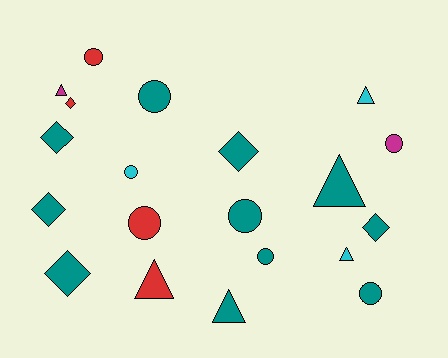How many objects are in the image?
There are 20 objects.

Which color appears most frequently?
Teal, with 11 objects.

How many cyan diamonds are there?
There are no cyan diamonds.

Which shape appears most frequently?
Circle, with 8 objects.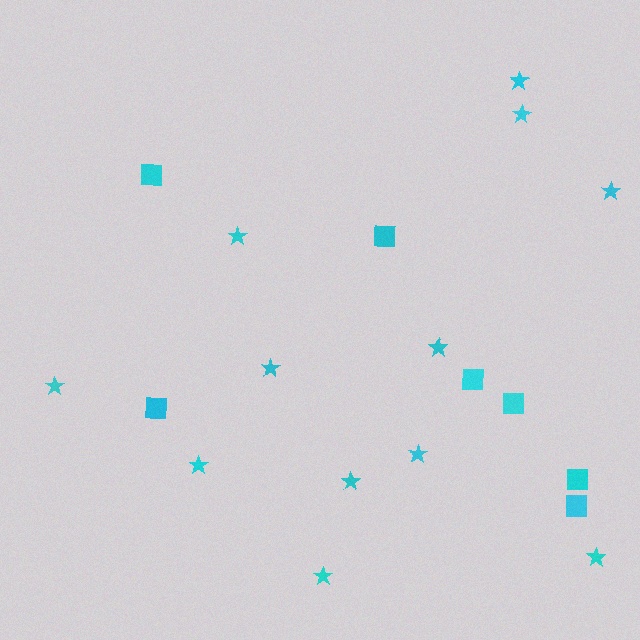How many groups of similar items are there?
There are 2 groups: one group of squares (7) and one group of stars (12).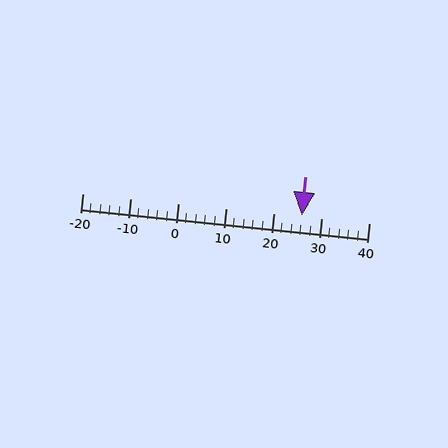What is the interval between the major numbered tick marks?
The major tick marks are spaced 10 units apart.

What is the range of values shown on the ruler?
The ruler shows values from -20 to 40.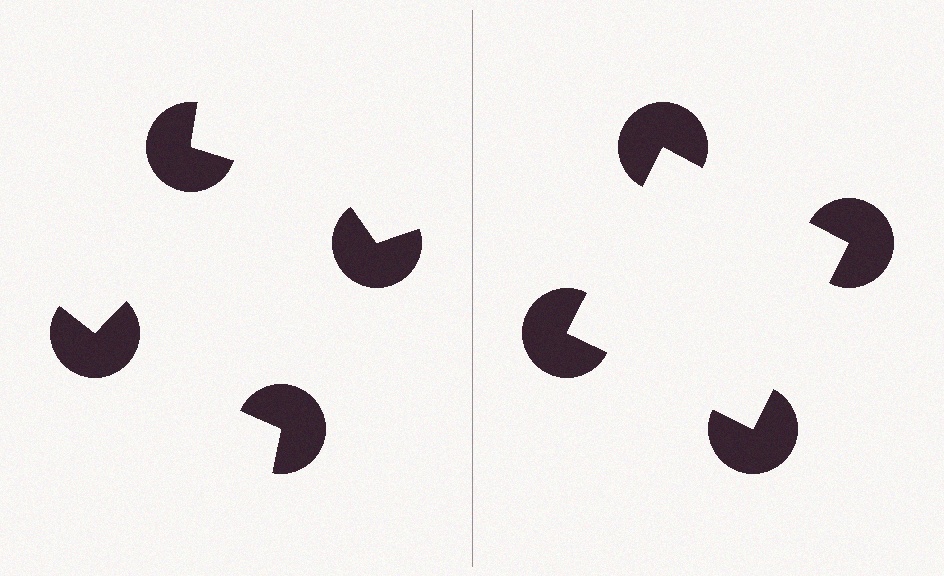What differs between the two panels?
The pac-man discs are positioned identically on both sides; only the wedge orientations differ. On the right they align to a square; on the left they are misaligned.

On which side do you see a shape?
An illusory square appears on the right side. On the left side the wedge cuts are rotated, so no coherent shape forms.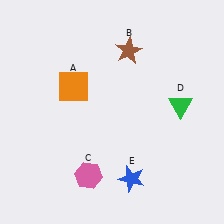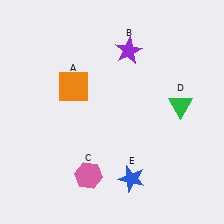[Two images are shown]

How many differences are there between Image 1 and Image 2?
There is 1 difference between the two images.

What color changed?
The star (B) changed from brown in Image 1 to purple in Image 2.